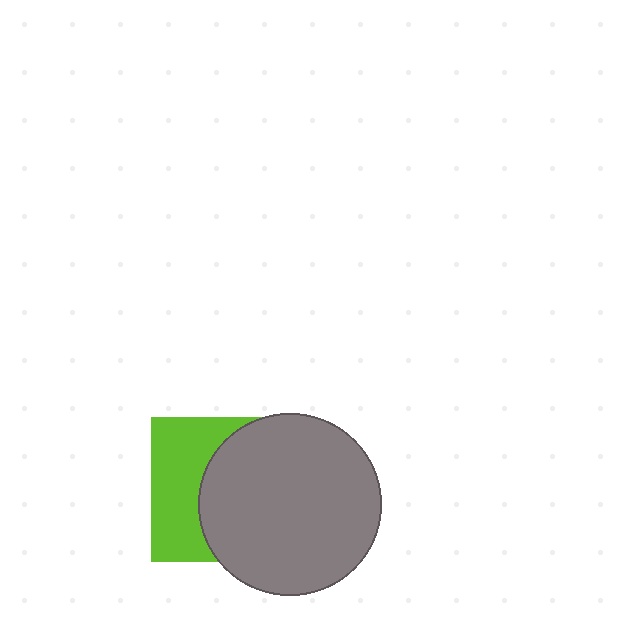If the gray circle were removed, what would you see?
You would see the complete lime square.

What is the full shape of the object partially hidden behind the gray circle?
The partially hidden object is a lime square.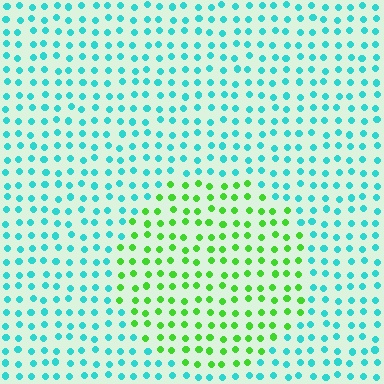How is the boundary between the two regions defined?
The boundary is defined purely by a slight shift in hue (about 65 degrees). Spacing, size, and orientation are identical on both sides.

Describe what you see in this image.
The image is filled with small cyan elements in a uniform arrangement. A circle-shaped region is visible where the elements are tinted to a slightly different hue, forming a subtle color boundary.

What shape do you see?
I see a circle.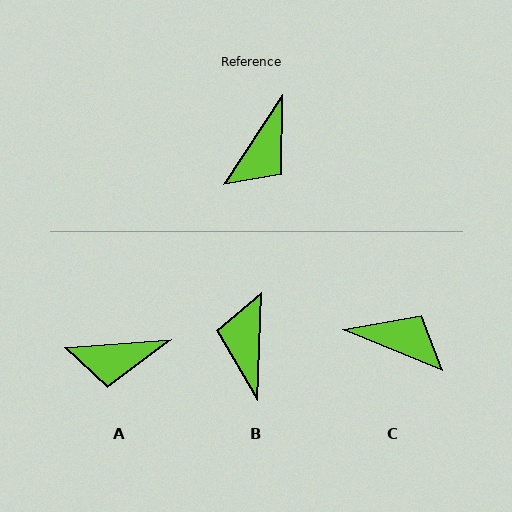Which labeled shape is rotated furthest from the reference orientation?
B, about 149 degrees away.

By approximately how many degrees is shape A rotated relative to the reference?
Approximately 53 degrees clockwise.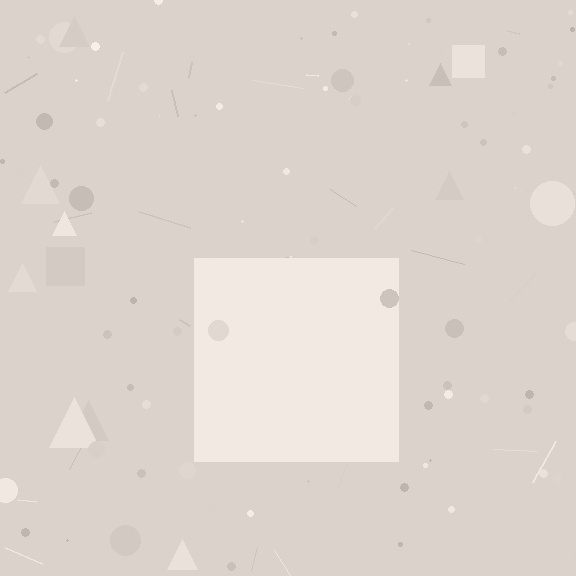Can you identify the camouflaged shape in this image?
The camouflaged shape is a square.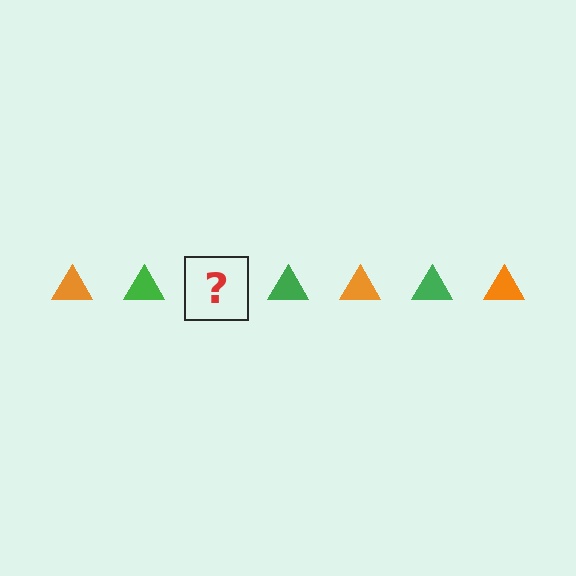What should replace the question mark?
The question mark should be replaced with an orange triangle.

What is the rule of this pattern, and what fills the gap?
The rule is that the pattern cycles through orange, green triangles. The gap should be filled with an orange triangle.